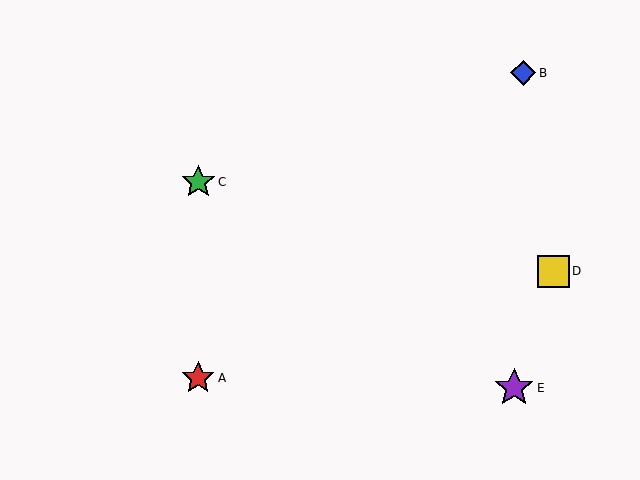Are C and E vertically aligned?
No, C is at x≈198 and E is at x≈514.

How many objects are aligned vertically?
2 objects (A, C) are aligned vertically.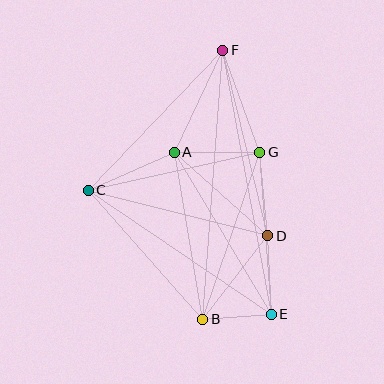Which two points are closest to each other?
Points B and E are closest to each other.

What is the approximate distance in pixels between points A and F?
The distance between A and F is approximately 113 pixels.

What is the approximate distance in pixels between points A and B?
The distance between A and B is approximately 169 pixels.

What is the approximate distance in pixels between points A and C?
The distance between A and C is approximately 94 pixels.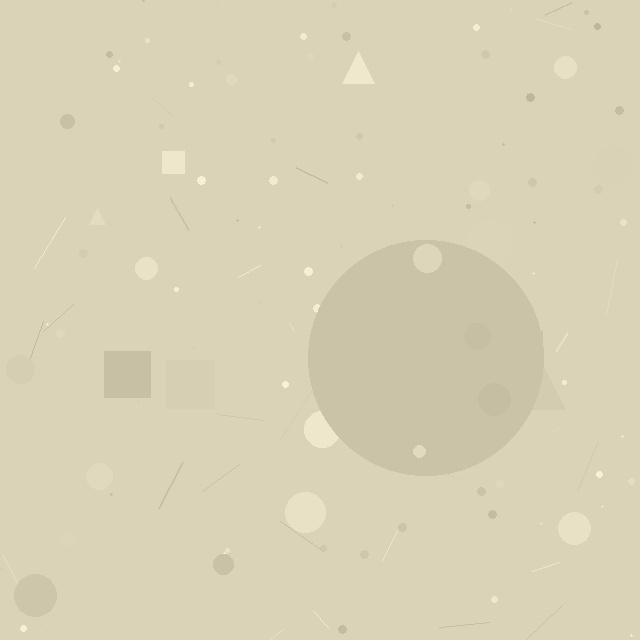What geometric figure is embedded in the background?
A circle is embedded in the background.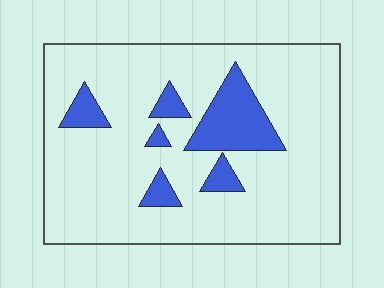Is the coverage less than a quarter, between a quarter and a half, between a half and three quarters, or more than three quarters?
Less than a quarter.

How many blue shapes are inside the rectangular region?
6.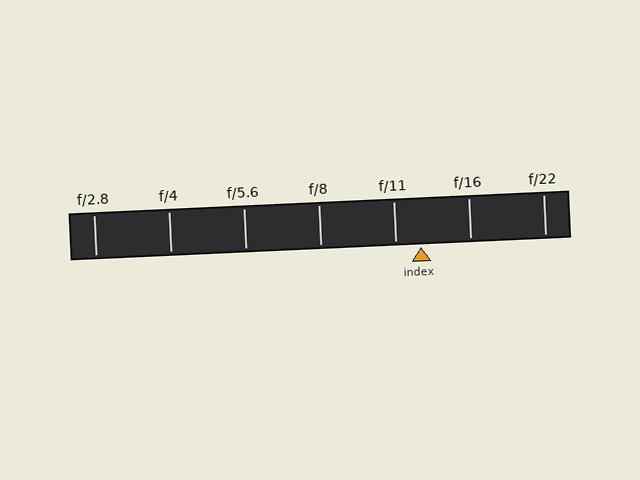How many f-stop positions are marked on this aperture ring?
There are 7 f-stop positions marked.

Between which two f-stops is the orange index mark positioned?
The index mark is between f/11 and f/16.